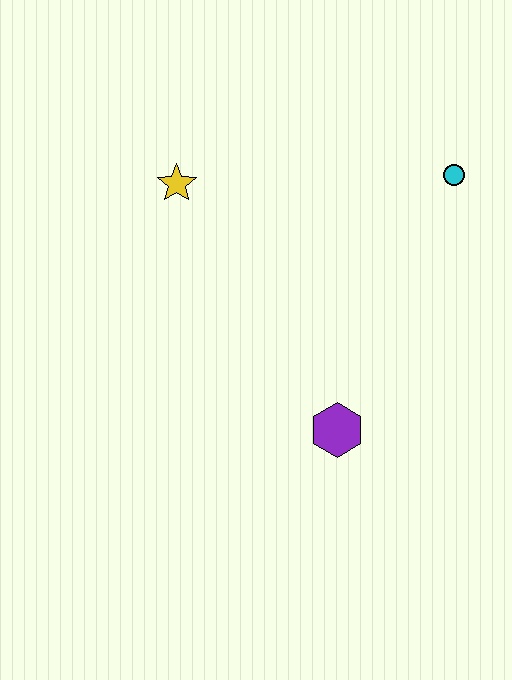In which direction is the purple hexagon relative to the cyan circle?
The purple hexagon is below the cyan circle.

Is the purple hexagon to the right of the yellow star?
Yes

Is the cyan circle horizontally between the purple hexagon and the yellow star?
No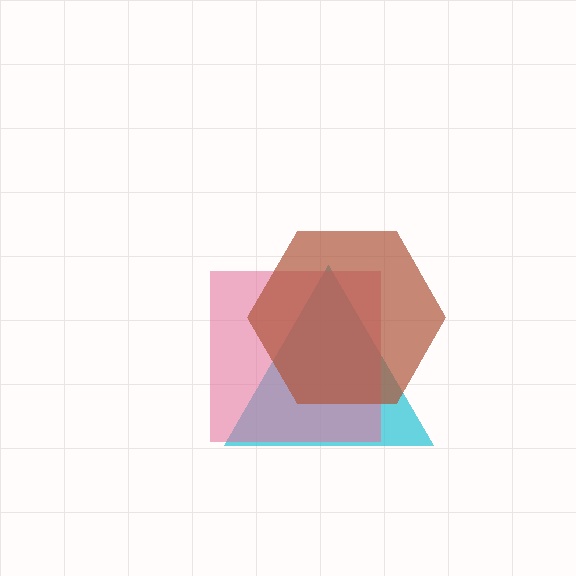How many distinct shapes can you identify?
There are 3 distinct shapes: a cyan triangle, a pink square, a brown hexagon.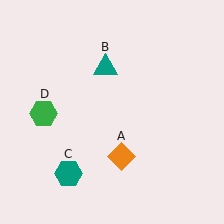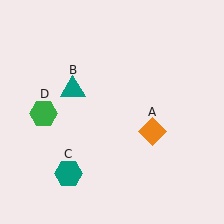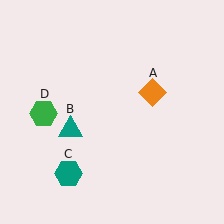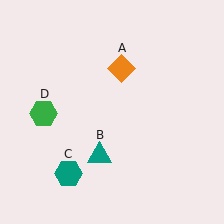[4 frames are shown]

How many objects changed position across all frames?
2 objects changed position: orange diamond (object A), teal triangle (object B).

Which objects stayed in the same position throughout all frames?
Teal hexagon (object C) and green hexagon (object D) remained stationary.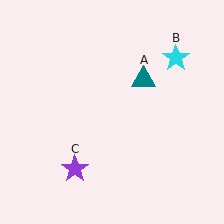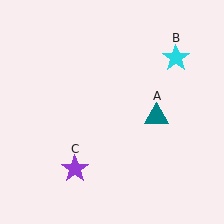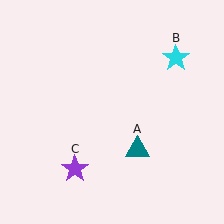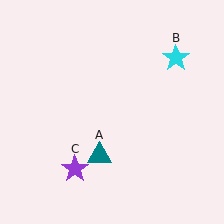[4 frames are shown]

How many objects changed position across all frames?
1 object changed position: teal triangle (object A).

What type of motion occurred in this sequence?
The teal triangle (object A) rotated clockwise around the center of the scene.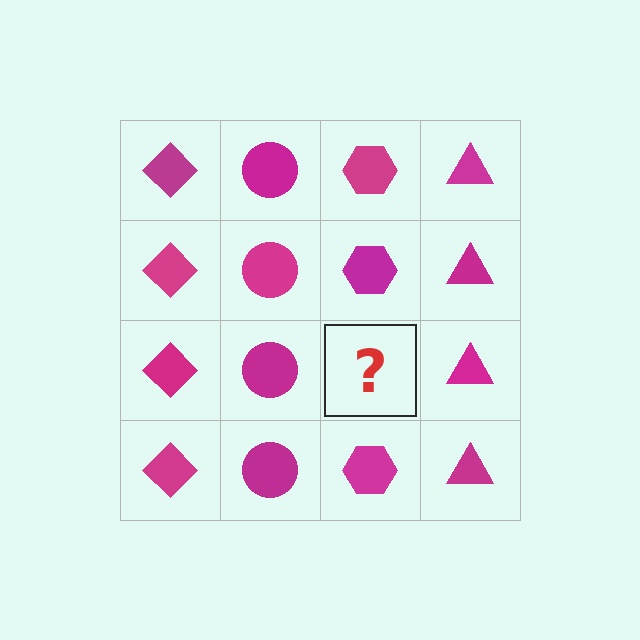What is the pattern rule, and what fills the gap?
The rule is that each column has a consistent shape. The gap should be filled with a magenta hexagon.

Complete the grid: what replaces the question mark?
The question mark should be replaced with a magenta hexagon.